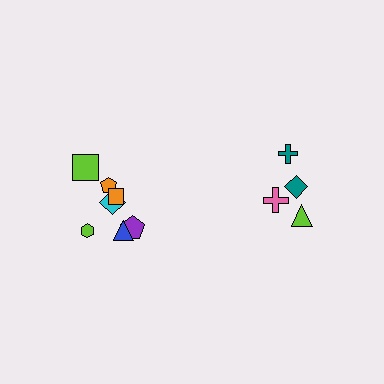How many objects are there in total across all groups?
There are 11 objects.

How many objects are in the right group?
There are 4 objects.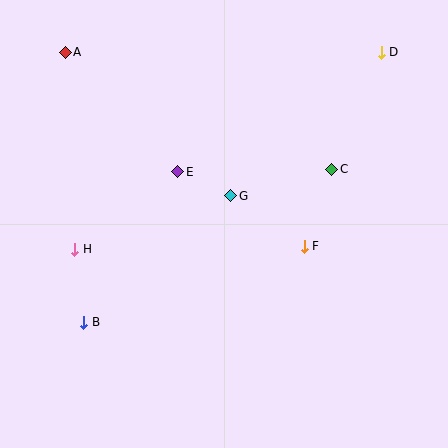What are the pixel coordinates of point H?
Point H is at (75, 249).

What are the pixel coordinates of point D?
Point D is at (381, 52).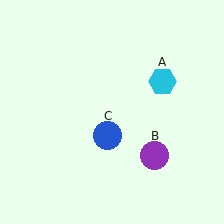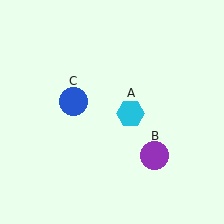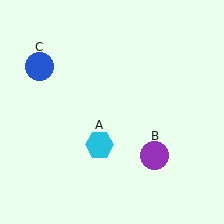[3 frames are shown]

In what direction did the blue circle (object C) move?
The blue circle (object C) moved up and to the left.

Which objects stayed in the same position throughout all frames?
Purple circle (object B) remained stationary.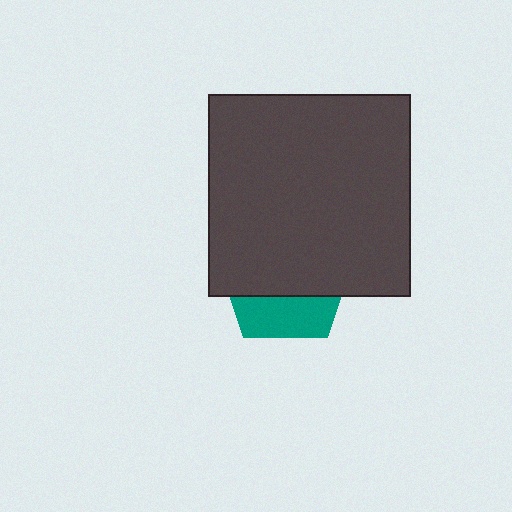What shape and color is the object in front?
The object in front is a dark gray square.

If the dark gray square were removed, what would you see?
You would see the complete teal pentagon.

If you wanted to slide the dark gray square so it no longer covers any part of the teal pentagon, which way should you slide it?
Slide it up — that is the most direct way to separate the two shapes.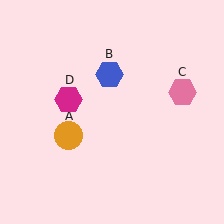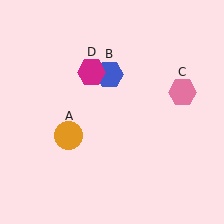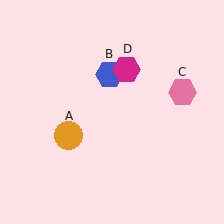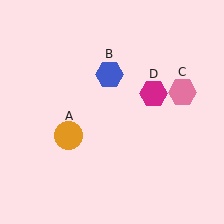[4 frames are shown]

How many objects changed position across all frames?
1 object changed position: magenta hexagon (object D).